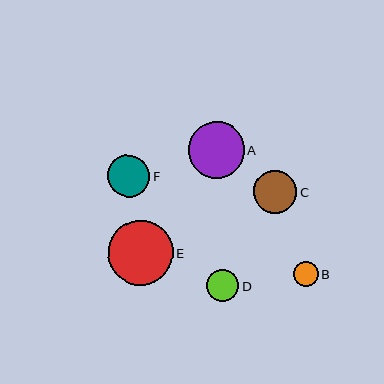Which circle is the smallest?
Circle B is the smallest with a size of approximately 25 pixels.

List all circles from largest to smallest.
From largest to smallest: E, A, C, F, D, B.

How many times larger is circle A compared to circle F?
Circle A is approximately 1.3 times the size of circle F.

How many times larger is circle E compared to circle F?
Circle E is approximately 1.5 times the size of circle F.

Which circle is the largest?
Circle E is the largest with a size of approximately 65 pixels.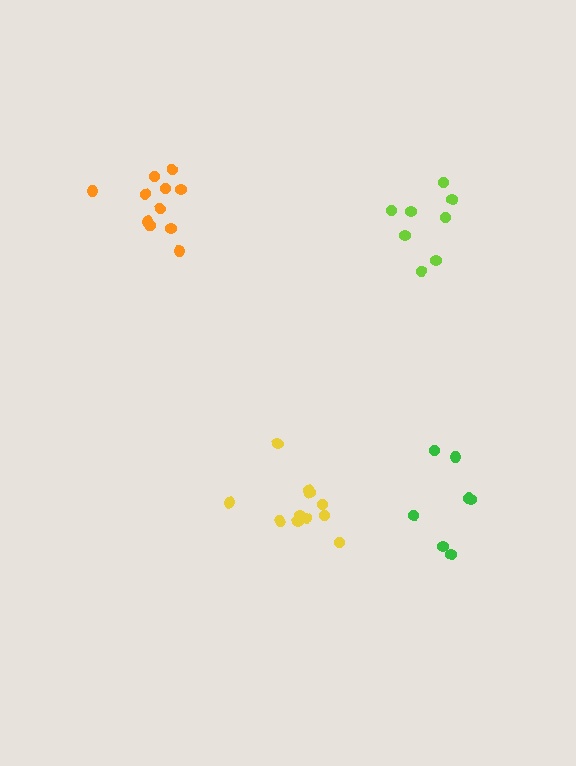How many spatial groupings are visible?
There are 4 spatial groupings.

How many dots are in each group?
Group 1: 8 dots, Group 2: 11 dots, Group 3: 7 dots, Group 4: 11 dots (37 total).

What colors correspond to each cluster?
The clusters are colored: lime, yellow, green, orange.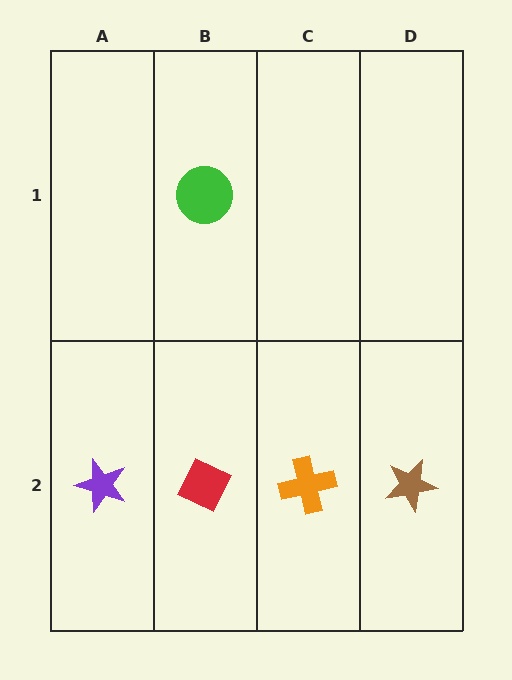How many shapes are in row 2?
4 shapes.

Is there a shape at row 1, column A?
No, that cell is empty.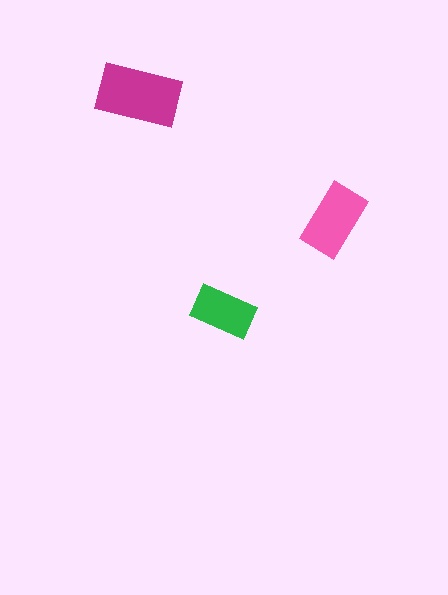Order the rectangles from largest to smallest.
the magenta one, the pink one, the green one.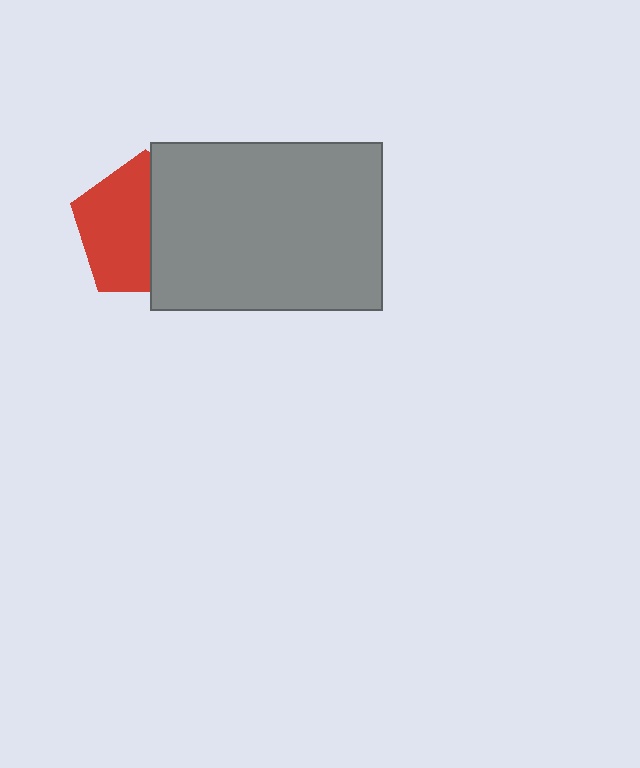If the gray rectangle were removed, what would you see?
You would see the complete red pentagon.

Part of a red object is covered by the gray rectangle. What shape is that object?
It is a pentagon.